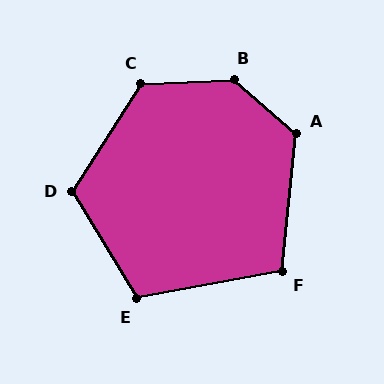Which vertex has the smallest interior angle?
F, at approximately 107 degrees.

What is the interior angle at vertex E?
Approximately 111 degrees (obtuse).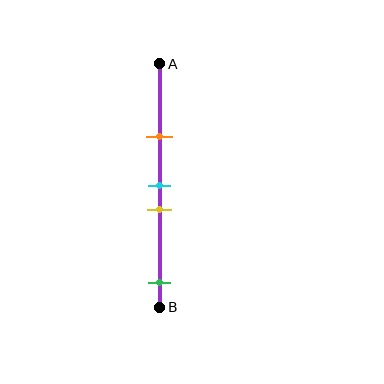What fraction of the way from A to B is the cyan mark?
The cyan mark is approximately 50% (0.5) of the way from A to B.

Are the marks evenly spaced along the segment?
No, the marks are not evenly spaced.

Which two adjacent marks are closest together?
The cyan and yellow marks are the closest adjacent pair.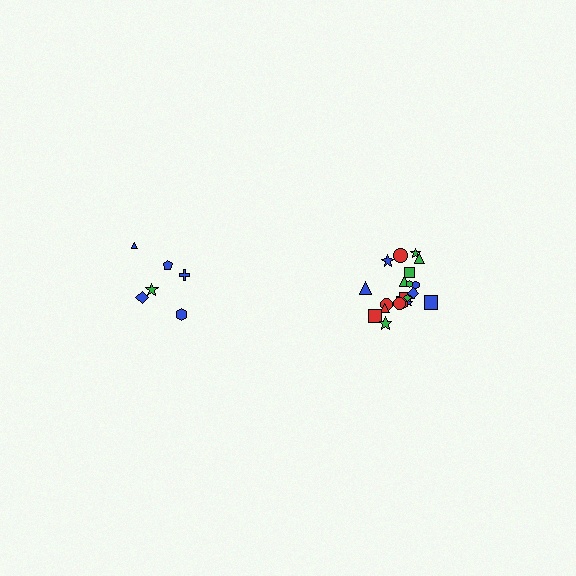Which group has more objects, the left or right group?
The right group.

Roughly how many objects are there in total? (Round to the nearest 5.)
Roughly 30 objects in total.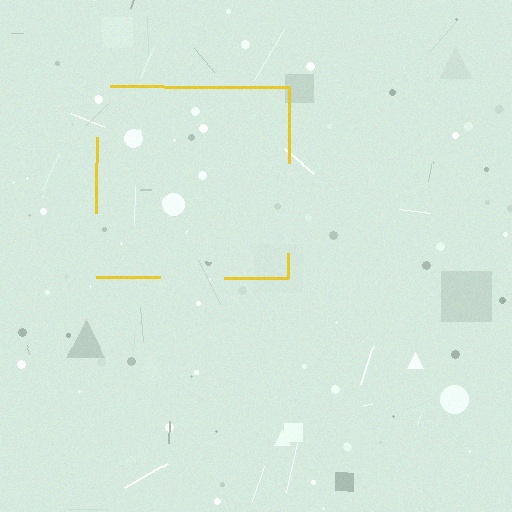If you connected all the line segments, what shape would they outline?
They would outline a square.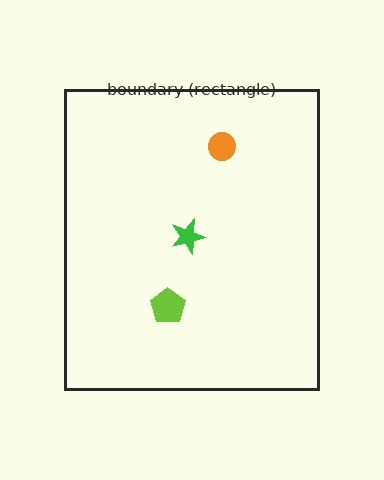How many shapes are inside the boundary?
3 inside, 0 outside.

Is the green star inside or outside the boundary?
Inside.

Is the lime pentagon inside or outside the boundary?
Inside.